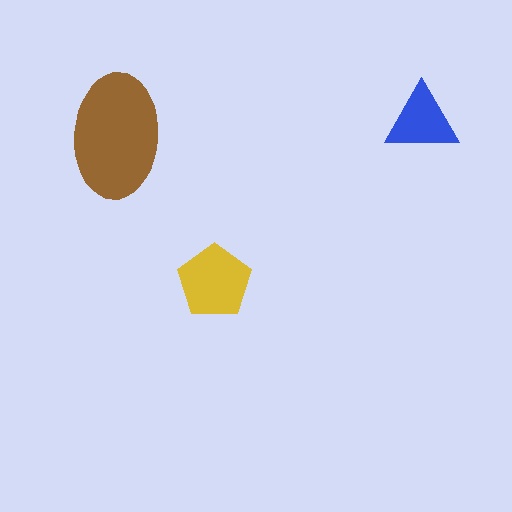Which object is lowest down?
The yellow pentagon is bottommost.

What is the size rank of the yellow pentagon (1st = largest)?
2nd.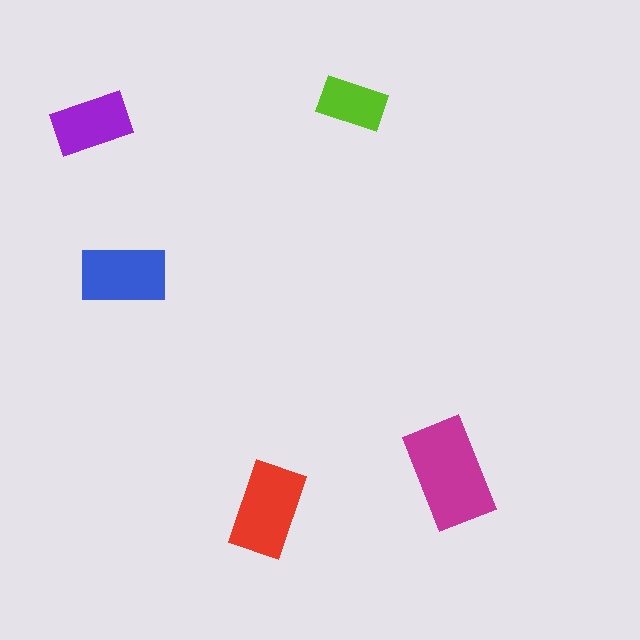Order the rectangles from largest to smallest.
the magenta one, the red one, the blue one, the purple one, the lime one.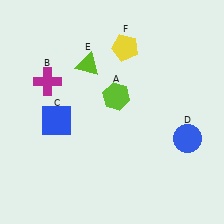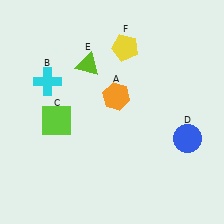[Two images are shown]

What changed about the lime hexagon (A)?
In Image 1, A is lime. In Image 2, it changed to orange.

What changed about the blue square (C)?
In Image 1, C is blue. In Image 2, it changed to lime.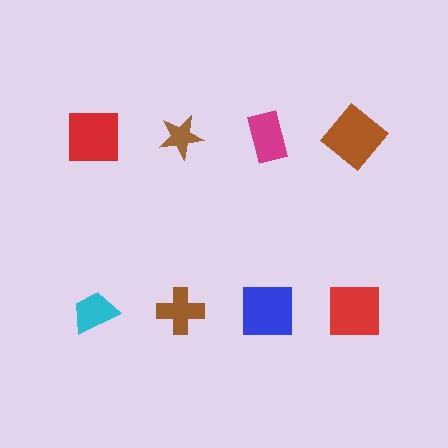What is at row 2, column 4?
A red square.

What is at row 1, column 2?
A brown star.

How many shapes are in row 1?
4 shapes.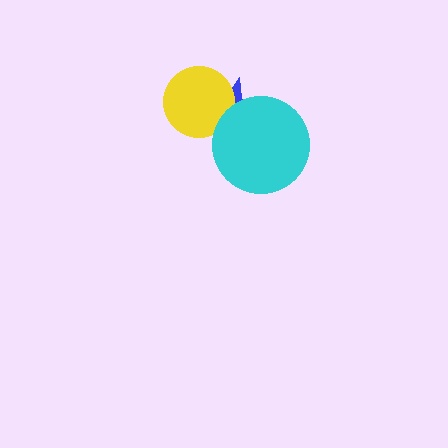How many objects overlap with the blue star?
2 objects overlap with the blue star.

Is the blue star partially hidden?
Yes, it is partially covered by another shape.